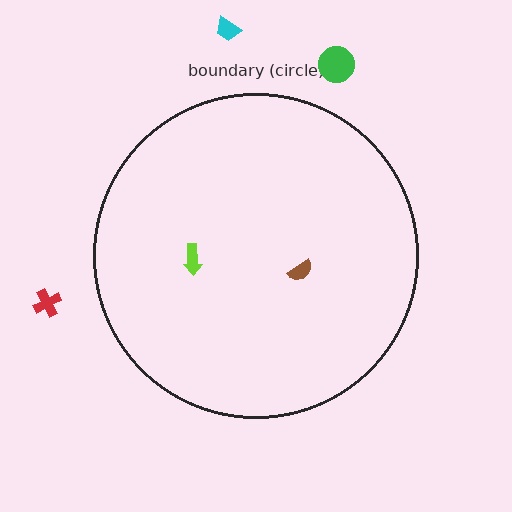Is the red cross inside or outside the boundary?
Outside.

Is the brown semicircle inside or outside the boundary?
Inside.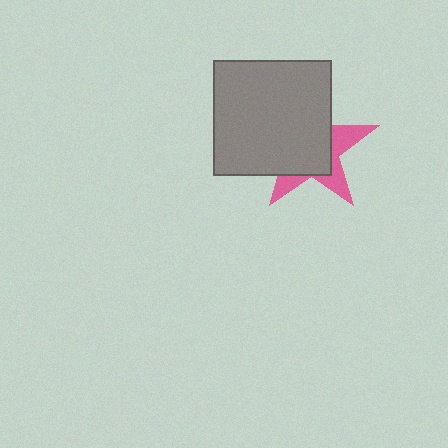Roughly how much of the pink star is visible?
A small part of it is visible (roughly 35%).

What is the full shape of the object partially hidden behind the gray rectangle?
The partially hidden object is a pink star.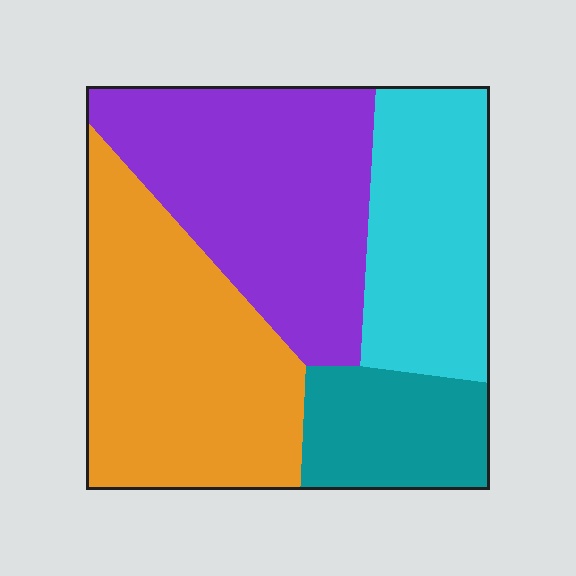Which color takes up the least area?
Teal, at roughly 15%.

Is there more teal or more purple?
Purple.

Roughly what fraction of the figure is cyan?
Cyan covers around 20% of the figure.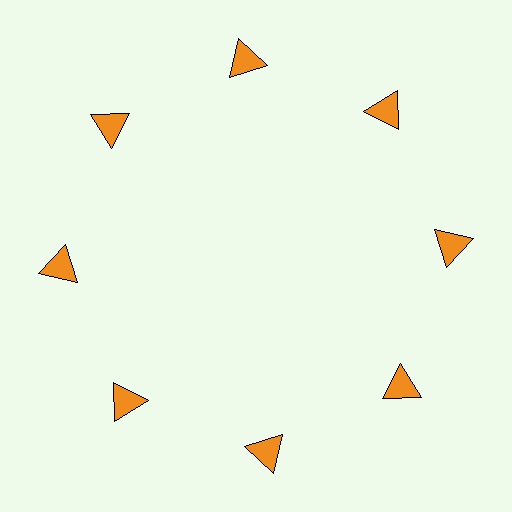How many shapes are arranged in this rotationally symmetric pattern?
There are 8 shapes, arranged in 8 groups of 1.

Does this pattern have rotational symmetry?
Yes, this pattern has 8-fold rotational symmetry. It looks the same after rotating 45 degrees around the center.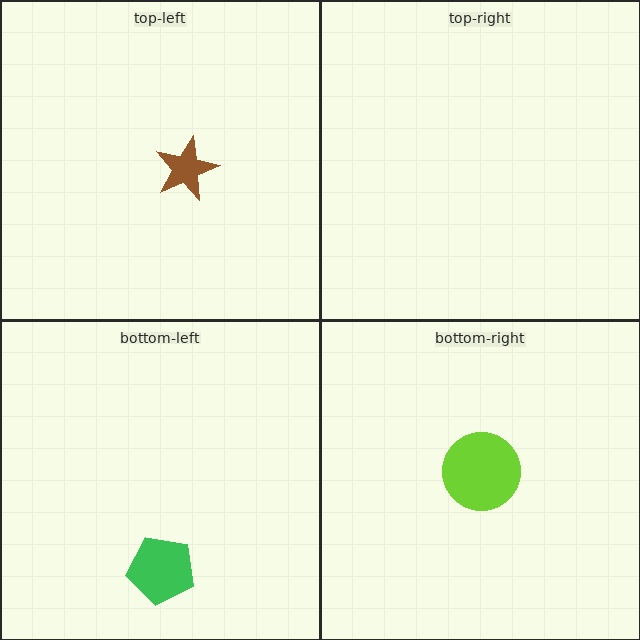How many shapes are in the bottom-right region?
1.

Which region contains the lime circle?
The bottom-right region.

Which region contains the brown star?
The top-left region.